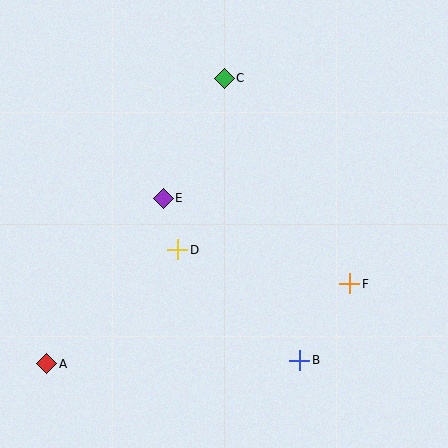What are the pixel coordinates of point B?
Point B is at (300, 360).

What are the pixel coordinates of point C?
Point C is at (224, 78).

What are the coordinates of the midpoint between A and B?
The midpoint between A and B is at (173, 362).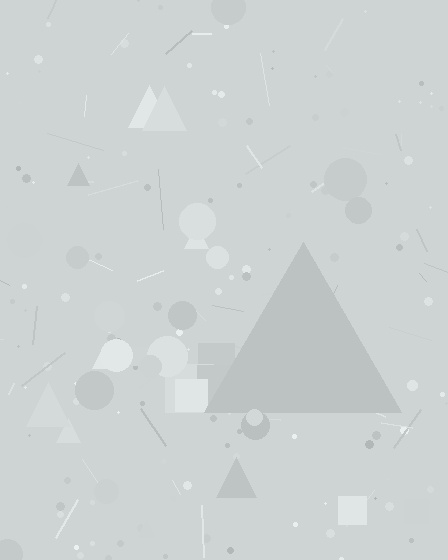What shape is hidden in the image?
A triangle is hidden in the image.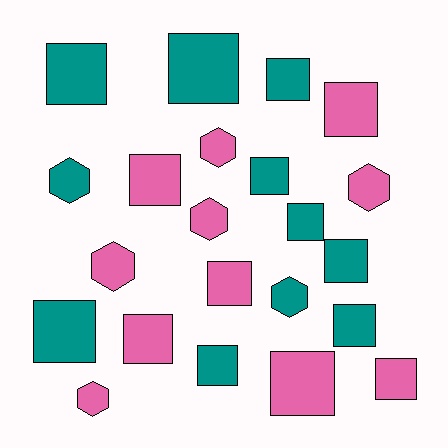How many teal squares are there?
There are 9 teal squares.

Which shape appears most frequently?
Square, with 15 objects.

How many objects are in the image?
There are 22 objects.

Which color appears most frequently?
Pink, with 11 objects.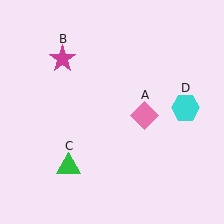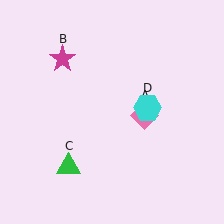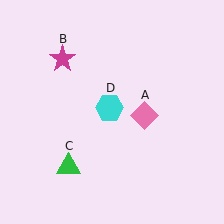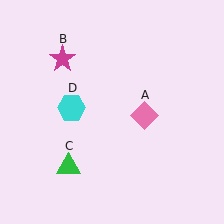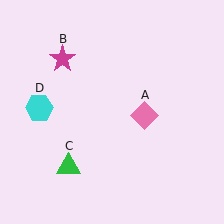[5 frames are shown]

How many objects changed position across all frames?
1 object changed position: cyan hexagon (object D).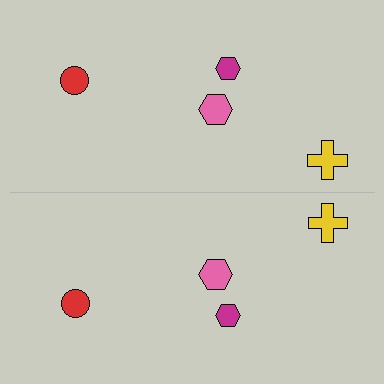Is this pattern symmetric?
Yes, this pattern has bilateral (reflection) symmetry.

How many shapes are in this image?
There are 8 shapes in this image.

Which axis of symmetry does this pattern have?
The pattern has a horizontal axis of symmetry running through the center of the image.